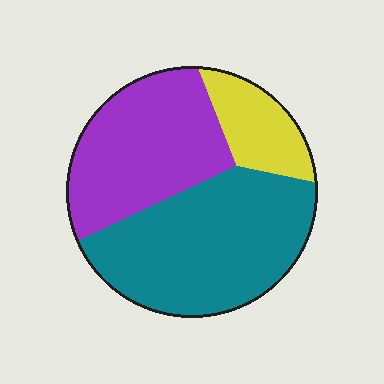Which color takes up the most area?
Teal, at roughly 50%.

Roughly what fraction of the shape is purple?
Purple takes up between a quarter and a half of the shape.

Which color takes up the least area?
Yellow, at roughly 15%.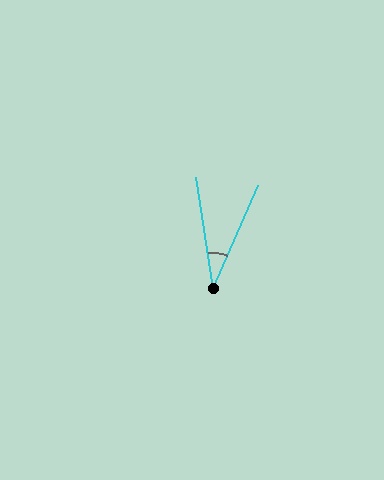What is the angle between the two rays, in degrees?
Approximately 32 degrees.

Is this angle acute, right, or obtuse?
It is acute.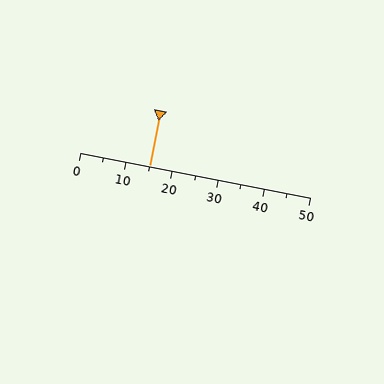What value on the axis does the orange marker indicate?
The marker indicates approximately 15.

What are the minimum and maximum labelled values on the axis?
The axis runs from 0 to 50.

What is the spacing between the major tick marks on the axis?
The major ticks are spaced 10 apart.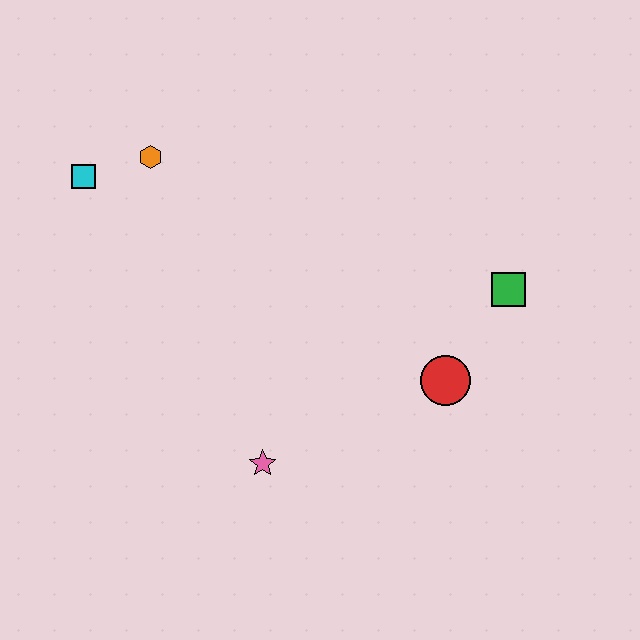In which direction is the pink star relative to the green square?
The pink star is to the left of the green square.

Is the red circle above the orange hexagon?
No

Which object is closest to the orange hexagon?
The cyan square is closest to the orange hexagon.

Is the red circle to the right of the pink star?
Yes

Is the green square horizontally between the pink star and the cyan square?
No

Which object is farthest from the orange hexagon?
The green square is farthest from the orange hexagon.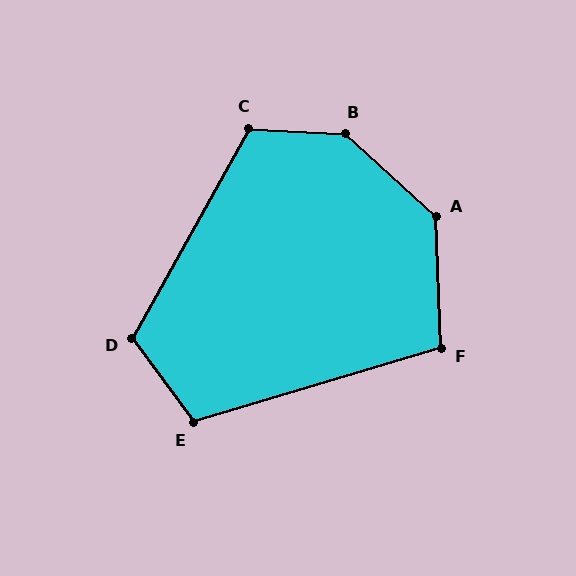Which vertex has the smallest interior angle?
F, at approximately 105 degrees.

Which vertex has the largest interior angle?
B, at approximately 141 degrees.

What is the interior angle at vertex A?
Approximately 134 degrees (obtuse).